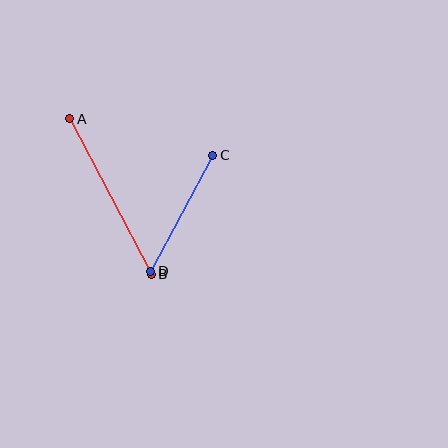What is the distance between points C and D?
The distance is approximately 132 pixels.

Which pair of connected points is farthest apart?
Points A and B are farthest apart.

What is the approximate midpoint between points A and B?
The midpoint is at approximately (110, 196) pixels.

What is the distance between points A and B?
The distance is approximately 176 pixels.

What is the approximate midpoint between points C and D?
The midpoint is at approximately (182, 213) pixels.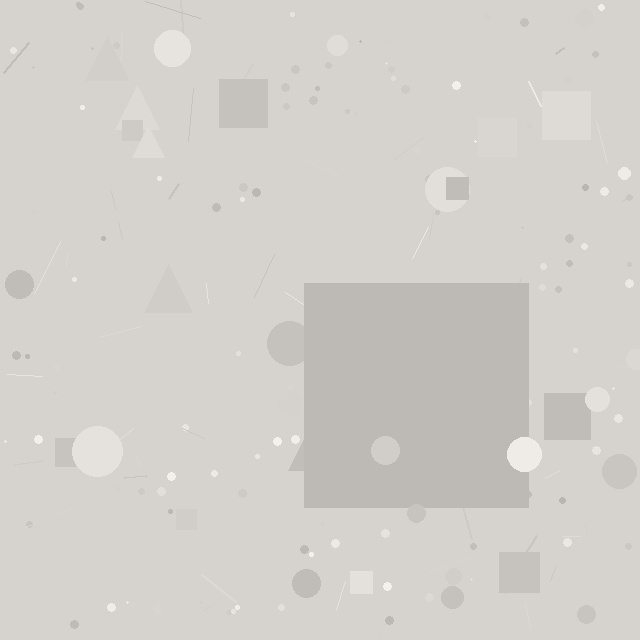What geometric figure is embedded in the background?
A square is embedded in the background.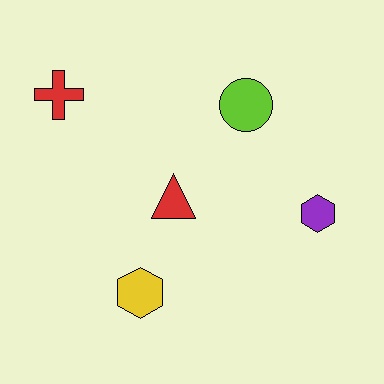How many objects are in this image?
There are 5 objects.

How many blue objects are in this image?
There are no blue objects.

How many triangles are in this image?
There is 1 triangle.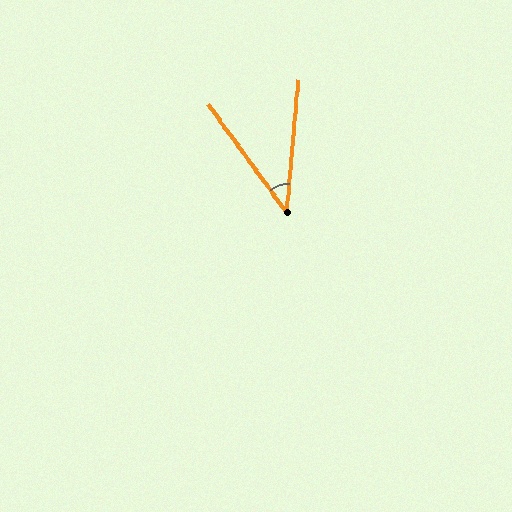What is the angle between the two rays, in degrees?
Approximately 41 degrees.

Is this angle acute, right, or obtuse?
It is acute.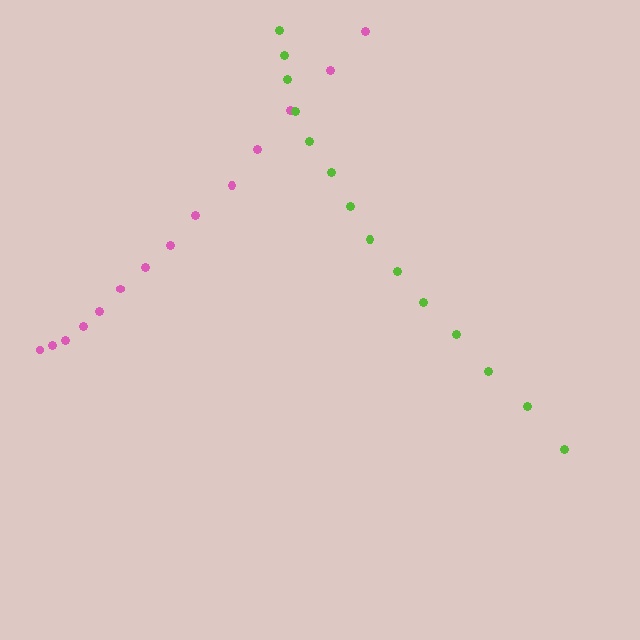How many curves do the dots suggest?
There are 2 distinct paths.